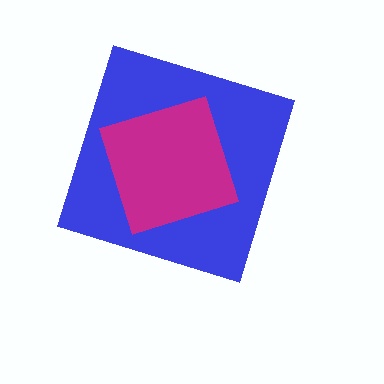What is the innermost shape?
The magenta square.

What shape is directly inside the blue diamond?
The magenta square.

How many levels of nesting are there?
2.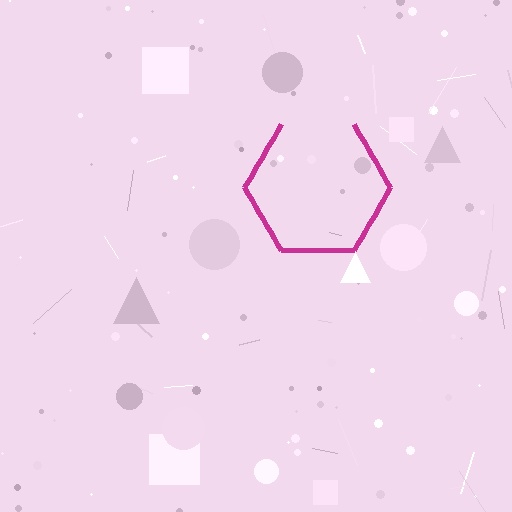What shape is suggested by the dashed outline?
The dashed outline suggests a hexagon.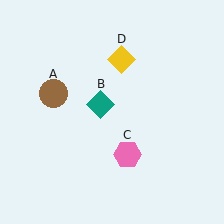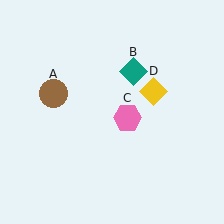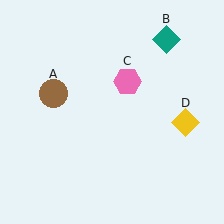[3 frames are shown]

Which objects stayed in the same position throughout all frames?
Brown circle (object A) remained stationary.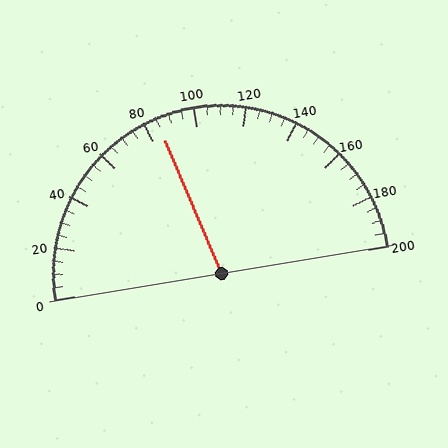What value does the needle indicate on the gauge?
The needle indicates approximately 85.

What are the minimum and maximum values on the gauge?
The gauge ranges from 0 to 200.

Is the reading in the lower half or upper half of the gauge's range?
The reading is in the lower half of the range (0 to 200).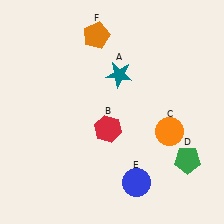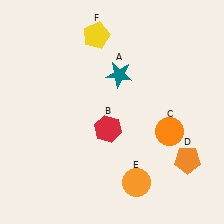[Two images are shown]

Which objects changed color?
D changed from green to orange. E changed from blue to orange. F changed from orange to yellow.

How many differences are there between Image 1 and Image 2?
There are 3 differences between the two images.